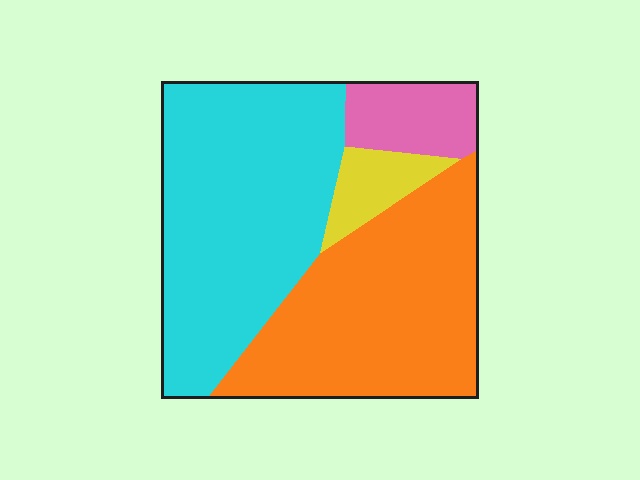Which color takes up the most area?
Cyan, at roughly 45%.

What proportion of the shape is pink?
Pink covers around 10% of the shape.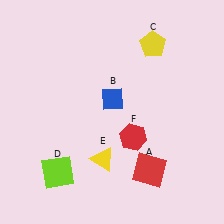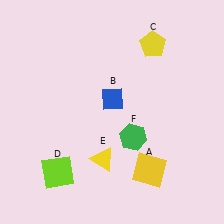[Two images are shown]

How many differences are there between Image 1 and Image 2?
There are 2 differences between the two images.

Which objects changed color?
A changed from red to yellow. F changed from red to green.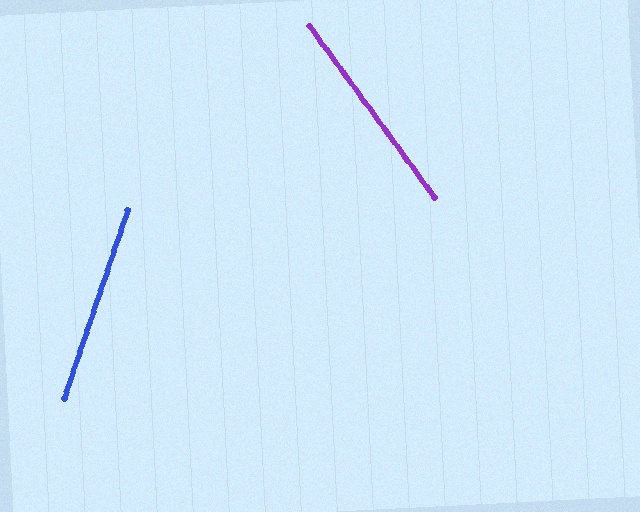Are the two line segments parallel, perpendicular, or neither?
Neither parallel nor perpendicular — they differ by about 55°.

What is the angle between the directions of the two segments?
Approximately 55 degrees.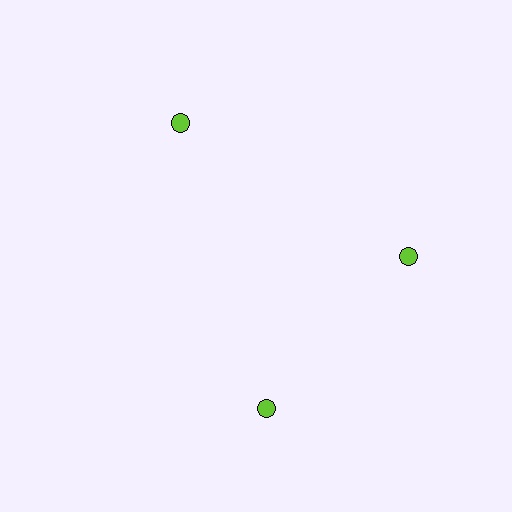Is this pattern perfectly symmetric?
No. The 3 lime circles are arranged in a ring, but one element near the 7 o'clock position is rotated out of alignment along the ring, breaking the 3-fold rotational symmetry.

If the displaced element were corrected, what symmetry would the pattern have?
It would have 3-fold rotational symmetry — the pattern would map onto itself every 120 degrees.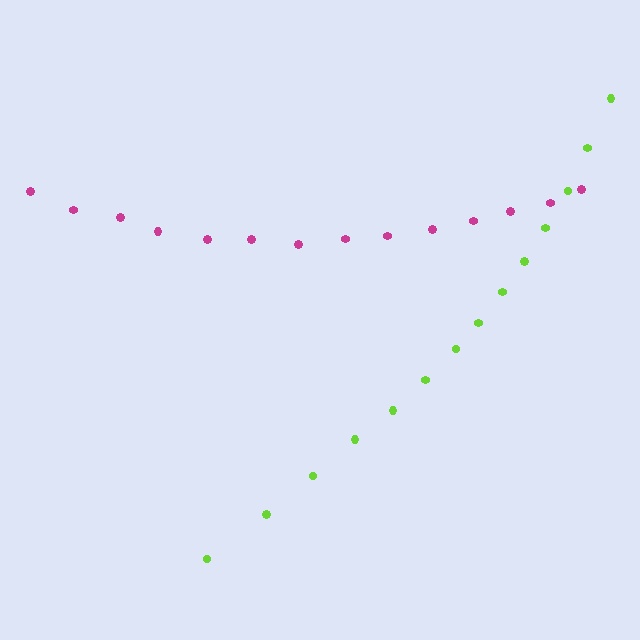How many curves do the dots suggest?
There are 2 distinct paths.